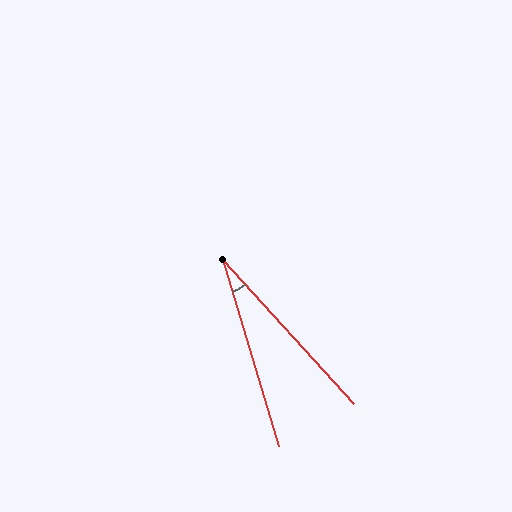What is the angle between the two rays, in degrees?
Approximately 26 degrees.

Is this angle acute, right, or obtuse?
It is acute.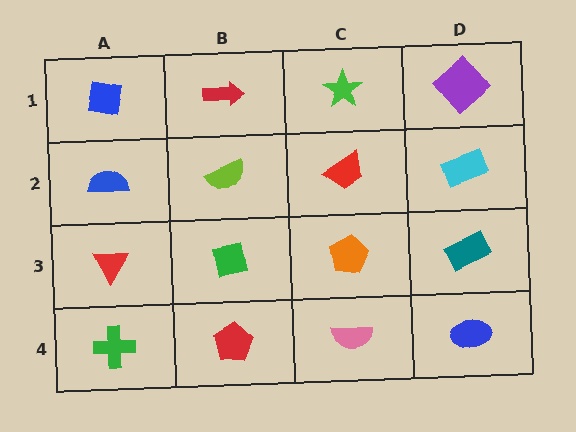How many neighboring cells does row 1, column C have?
3.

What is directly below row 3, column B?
A red pentagon.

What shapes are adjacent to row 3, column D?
A cyan rectangle (row 2, column D), a blue ellipse (row 4, column D), an orange pentagon (row 3, column C).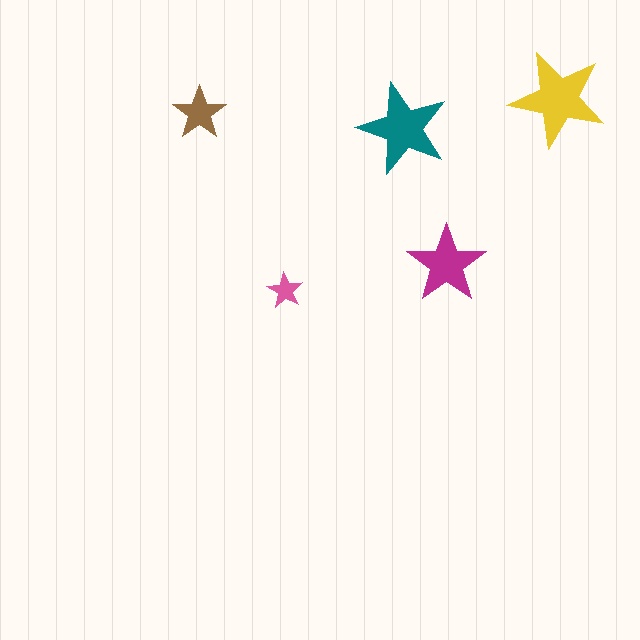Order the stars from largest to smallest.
the yellow one, the teal one, the magenta one, the brown one, the pink one.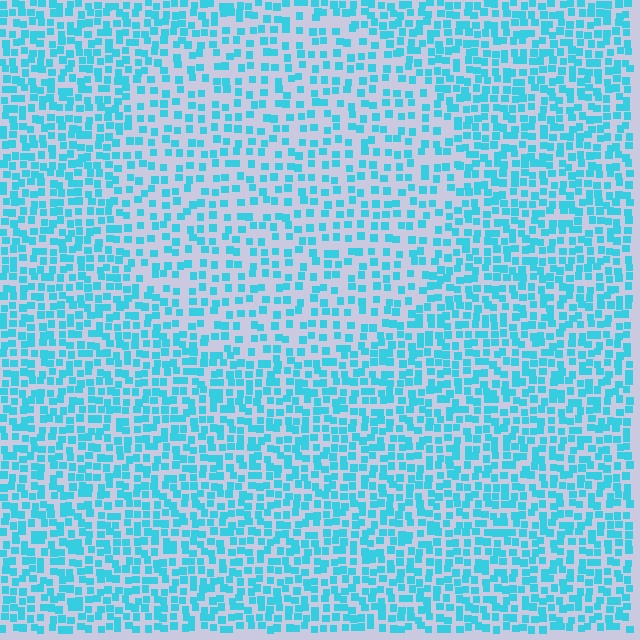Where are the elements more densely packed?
The elements are more densely packed outside the circle boundary.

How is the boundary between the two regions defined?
The boundary is defined by a change in element density (approximately 1.7x ratio). All elements are the same color, size, and shape.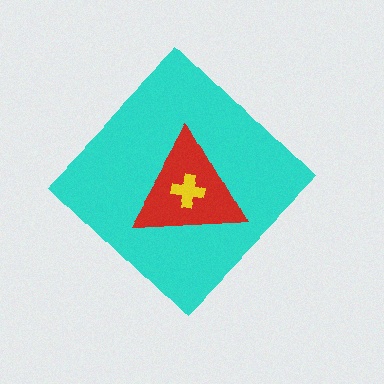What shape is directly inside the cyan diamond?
The red triangle.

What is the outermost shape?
The cyan diamond.